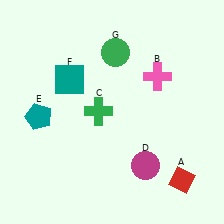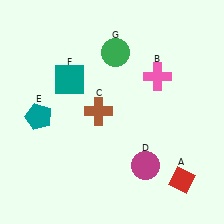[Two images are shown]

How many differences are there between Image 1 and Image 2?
There is 1 difference between the two images.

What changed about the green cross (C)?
In Image 1, C is green. In Image 2, it changed to brown.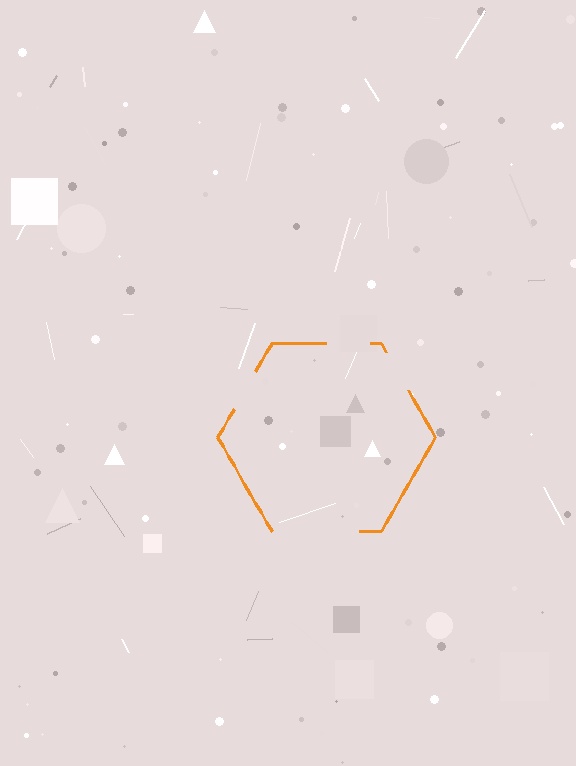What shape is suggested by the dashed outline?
The dashed outline suggests a hexagon.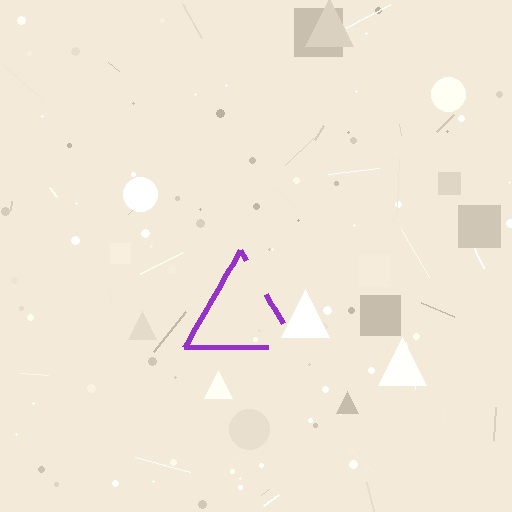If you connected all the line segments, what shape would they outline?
They would outline a triangle.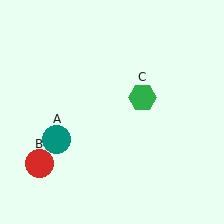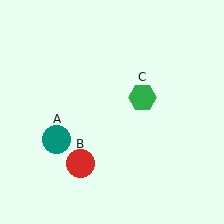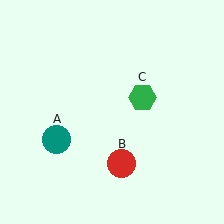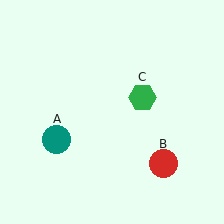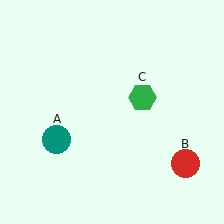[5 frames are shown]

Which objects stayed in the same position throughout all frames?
Teal circle (object A) and green hexagon (object C) remained stationary.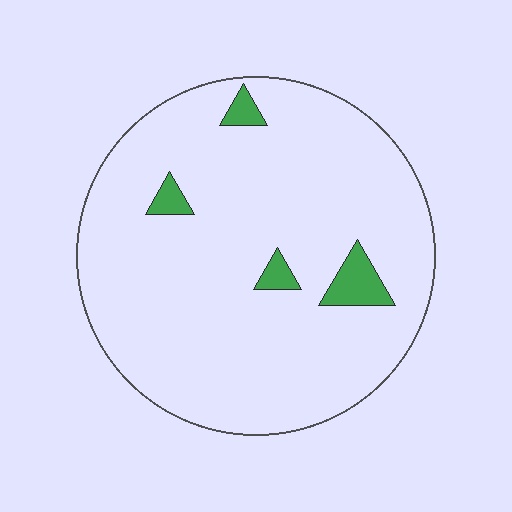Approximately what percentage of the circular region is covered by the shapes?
Approximately 5%.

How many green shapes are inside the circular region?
4.